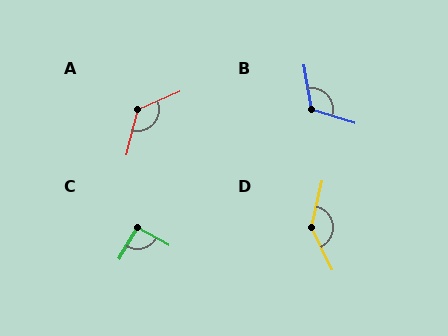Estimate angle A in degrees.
Approximately 129 degrees.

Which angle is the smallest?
C, at approximately 92 degrees.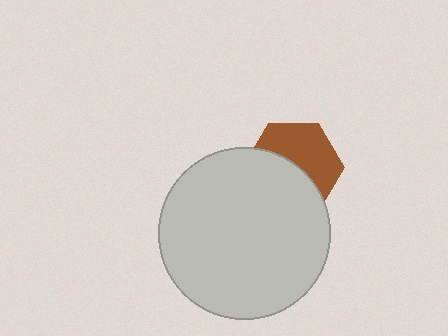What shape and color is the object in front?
The object in front is a light gray circle.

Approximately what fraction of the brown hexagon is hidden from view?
Roughly 50% of the brown hexagon is hidden behind the light gray circle.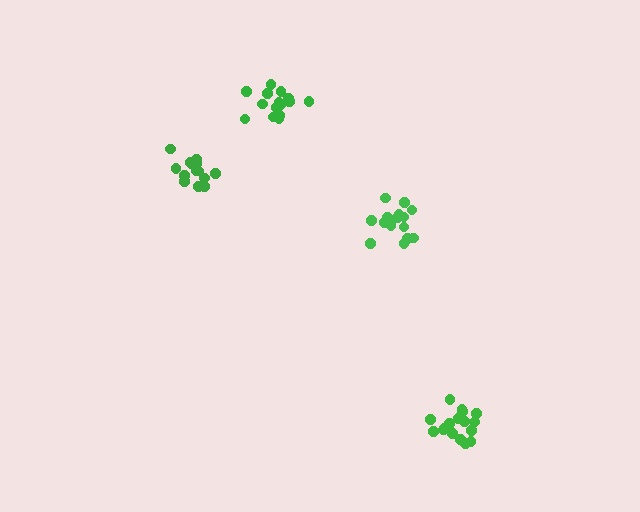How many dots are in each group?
Group 1: 15 dots, Group 2: 19 dots, Group 3: 15 dots, Group 4: 15 dots (64 total).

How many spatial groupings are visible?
There are 4 spatial groupings.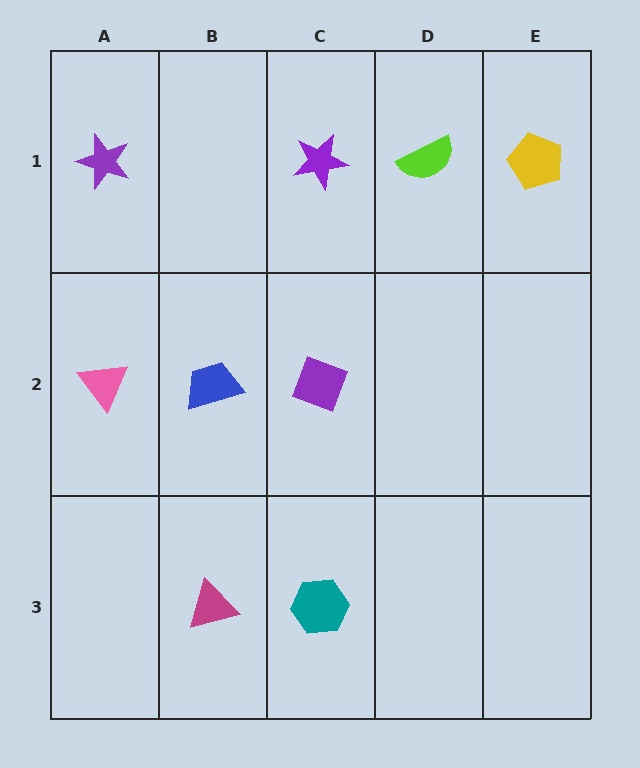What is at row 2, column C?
A purple diamond.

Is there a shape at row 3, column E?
No, that cell is empty.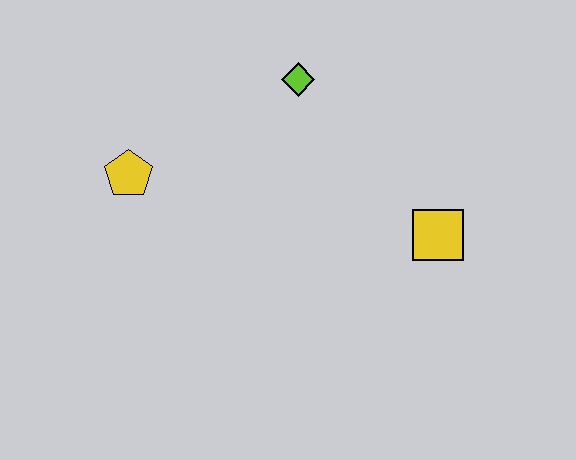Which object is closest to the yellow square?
The lime diamond is closest to the yellow square.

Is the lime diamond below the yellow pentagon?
No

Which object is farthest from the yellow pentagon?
The yellow square is farthest from the yellow pentagon.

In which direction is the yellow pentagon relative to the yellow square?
The yellow pentagon is to the left of the yellow square.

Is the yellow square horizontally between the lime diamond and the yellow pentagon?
No